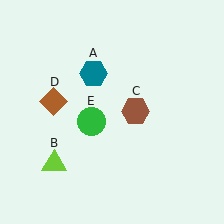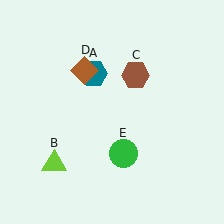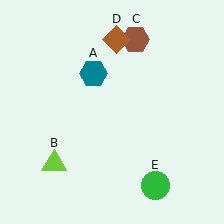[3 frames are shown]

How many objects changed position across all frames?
3 objects changed position: brown hexagon (object C), brown diamond (object D), green circle (object E).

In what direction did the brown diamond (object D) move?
The brown diamond (object D) moved up and to the right.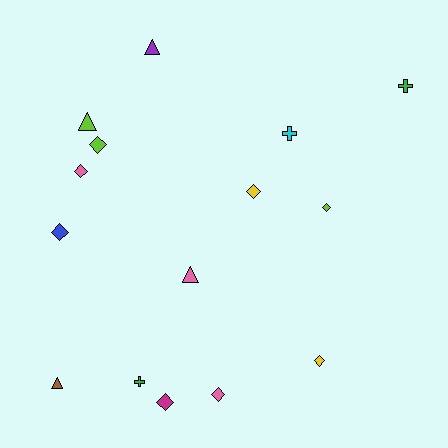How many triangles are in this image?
There are 4 triangles.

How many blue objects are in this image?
There is 1 blue object.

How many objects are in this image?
There are 15 objects.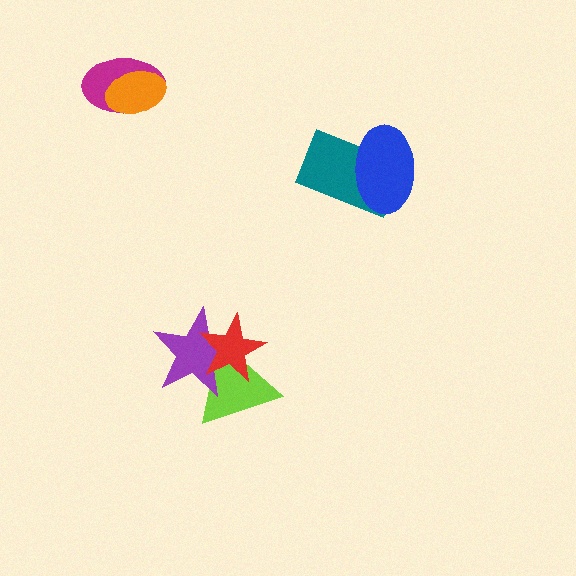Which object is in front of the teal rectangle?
The blue ellipse is in front of the teal rectangle.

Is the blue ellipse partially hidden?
No, no other shape covers it.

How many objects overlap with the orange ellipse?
1 object overlaps with the orange ellipse.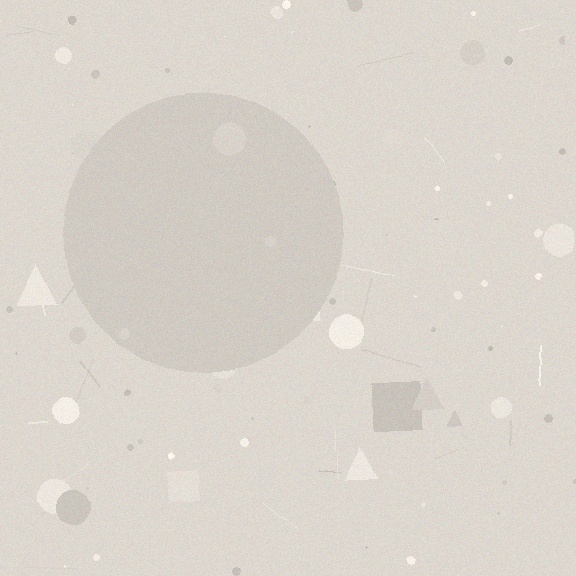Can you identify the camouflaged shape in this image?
The camouflaged shape is a circle.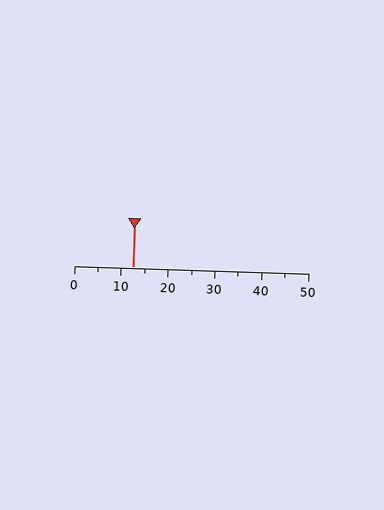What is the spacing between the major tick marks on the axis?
The major ticks are spaced 10 apart.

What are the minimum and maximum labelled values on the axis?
The axis runs from 0 to 50.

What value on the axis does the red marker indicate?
The marker indicates approximately 12.5.